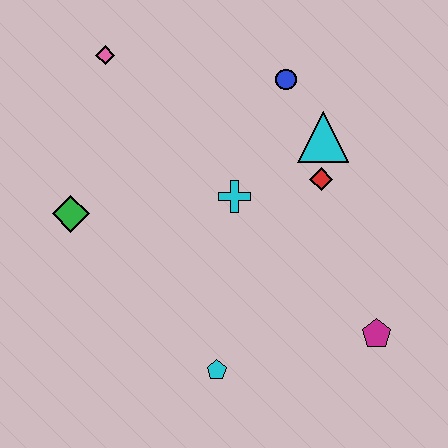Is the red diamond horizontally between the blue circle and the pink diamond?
No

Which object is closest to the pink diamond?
The green diamond is closest to the pink diamond.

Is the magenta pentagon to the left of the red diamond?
No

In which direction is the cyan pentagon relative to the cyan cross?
The cyan pentagon is below the cyan cross.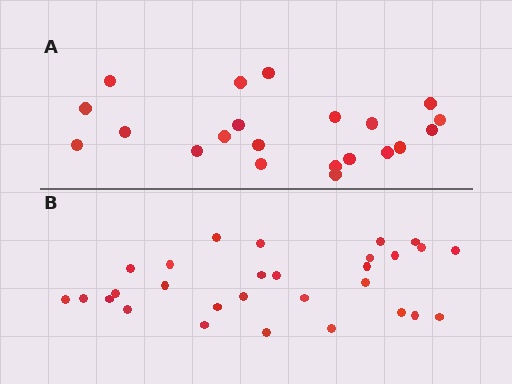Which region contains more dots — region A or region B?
Region B (the bottom region) has more dots.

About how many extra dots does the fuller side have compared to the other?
Region B has roughly 8 or so more dots than region A.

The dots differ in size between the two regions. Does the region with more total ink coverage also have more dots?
No. Region A has more total ink coverage because its dots are larger, but region B actually contains more individual dots. Total area can be misleading — the number of items is what matters here.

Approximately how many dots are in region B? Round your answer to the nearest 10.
About 30 dots. (The exact count is 29, which rounds to 30.)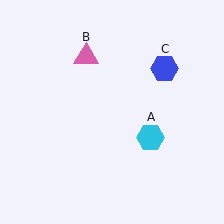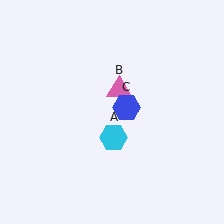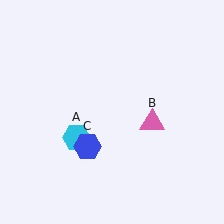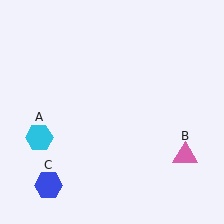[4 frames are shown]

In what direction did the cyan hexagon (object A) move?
The cyan hexagon (object A) moved left.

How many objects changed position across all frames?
3 objects changed position: cyan hexagon (object A), pink triangle (object B), blue hexagon (object C).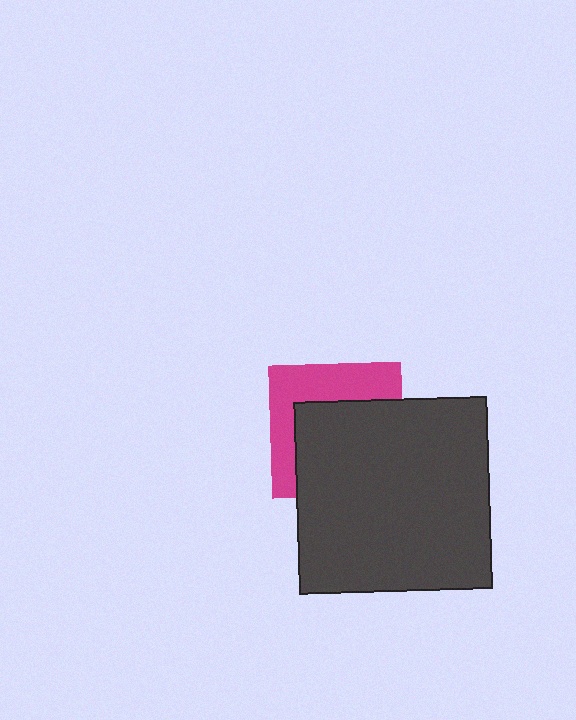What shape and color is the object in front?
The object in front is a dark gray square.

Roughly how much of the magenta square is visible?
A small part of it is visible (roughly 40%).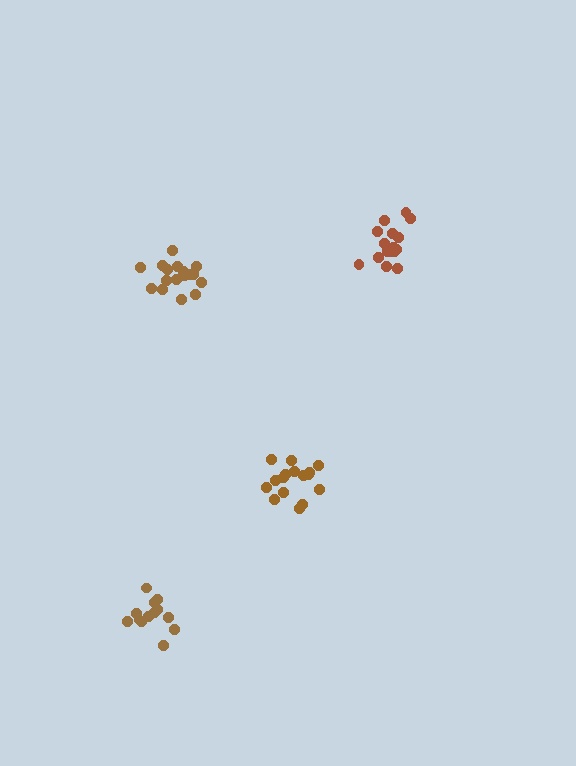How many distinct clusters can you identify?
There are 4 distinct clusters.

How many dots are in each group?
Group 1: 17 dots, Group 2: 17 dots, Group 3: 13 dots, Group 4: 16 dots (63 total).